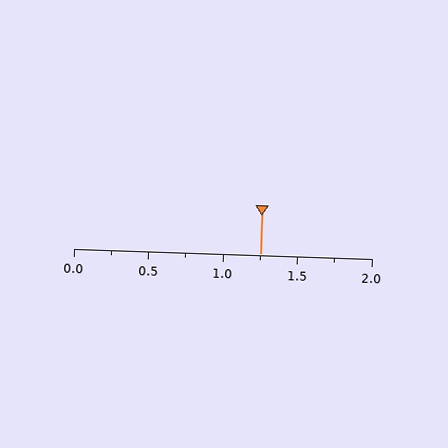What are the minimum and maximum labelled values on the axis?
The axis runs from 0.0 to 2.0.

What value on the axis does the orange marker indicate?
The marker indicates approximately 1.25.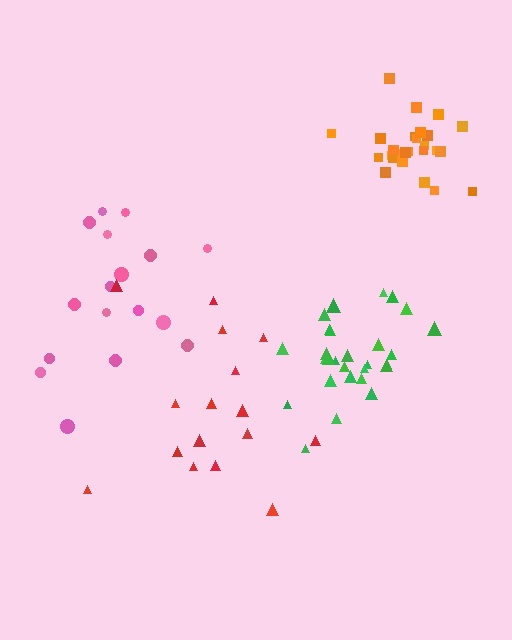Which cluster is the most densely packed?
Orange.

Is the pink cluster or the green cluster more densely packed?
Green.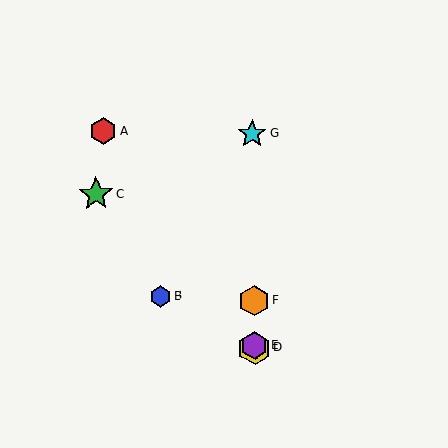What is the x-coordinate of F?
Object F is at x≈254.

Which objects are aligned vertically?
Objects D, E, F, G are aligned vertically.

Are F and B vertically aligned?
No, F is at x≈254 and B is at x≈161.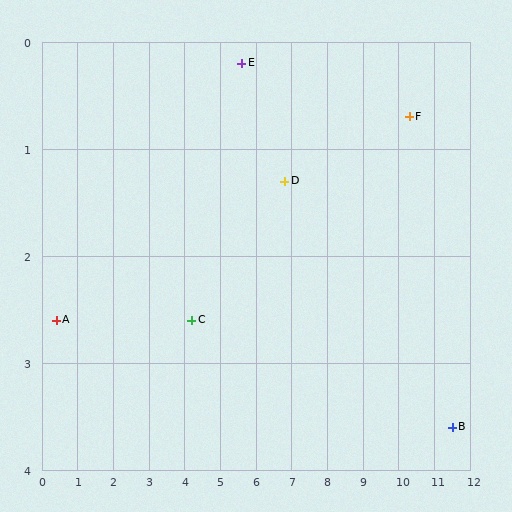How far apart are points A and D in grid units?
Points A and D are about 6.5 grid units apart.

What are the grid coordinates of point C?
Point C is at approximately (4.2, 2.6).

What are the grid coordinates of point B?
Point B is at approximately (11.5, 3.6).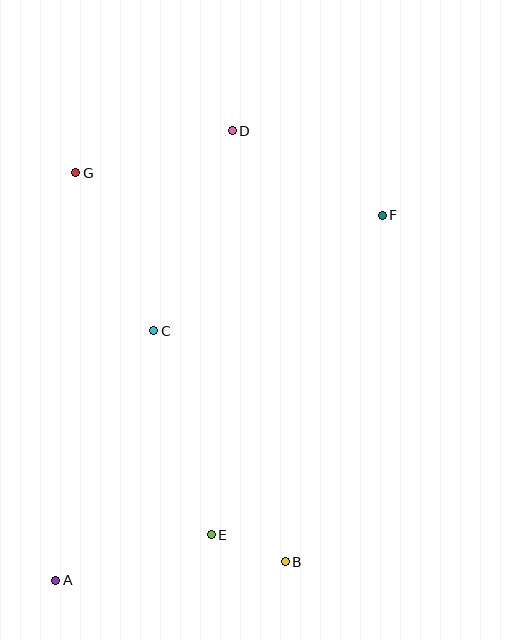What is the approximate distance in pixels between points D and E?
The distance between D and E is approximately 405 pixels.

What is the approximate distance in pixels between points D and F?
The distance between D and F is approximately 172 pixels.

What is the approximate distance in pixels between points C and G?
The distance between C and G is approximately 177 pixels.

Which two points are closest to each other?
Points B and E are closest to each other.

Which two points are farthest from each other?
Points A and F are farthest from each other.